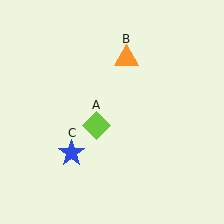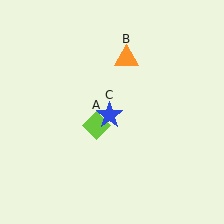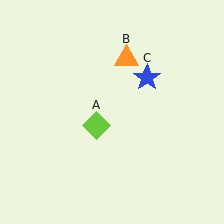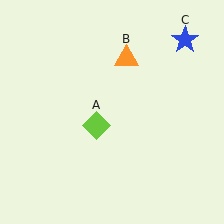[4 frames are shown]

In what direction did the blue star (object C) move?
The blue star (object C) moved up and to the right.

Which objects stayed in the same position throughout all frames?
Lime diamond (object A) and orange triangle (object B) remained stationary.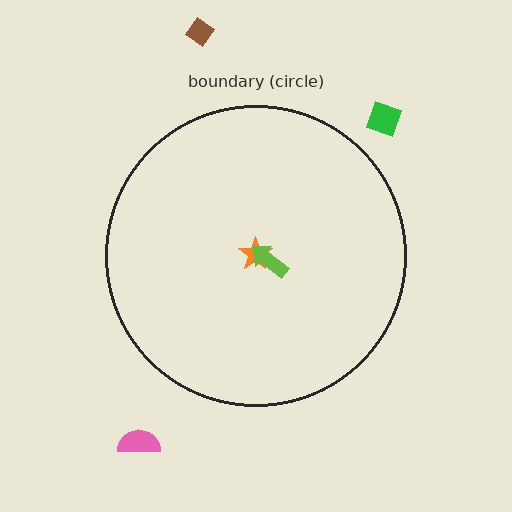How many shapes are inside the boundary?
2 inside, 3 outside.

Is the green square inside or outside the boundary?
Outside.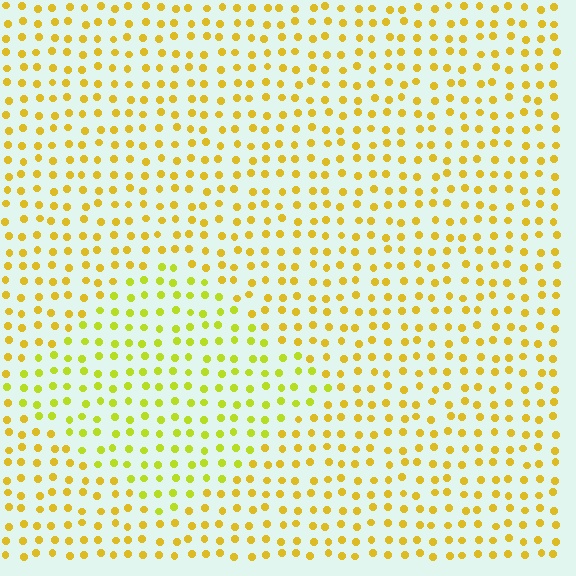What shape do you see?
I see a diamond.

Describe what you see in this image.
The image is filled with small yellow elements in a uniform arrangement. A diamond-shaped region is visible where the elements are tinted to a slightly different hue, forming a subtle color boundary.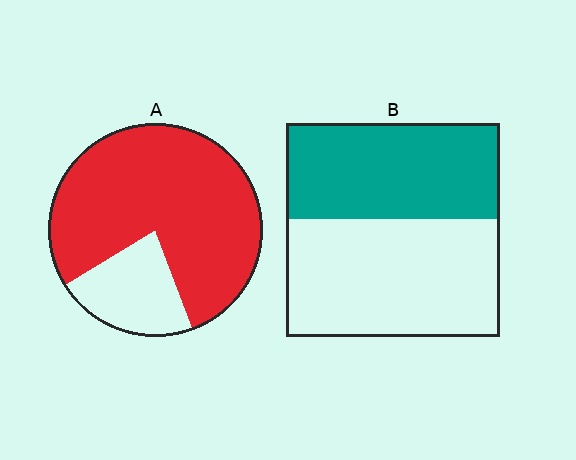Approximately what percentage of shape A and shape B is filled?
A is approximately 80% and B is approximately 45%.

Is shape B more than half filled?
No.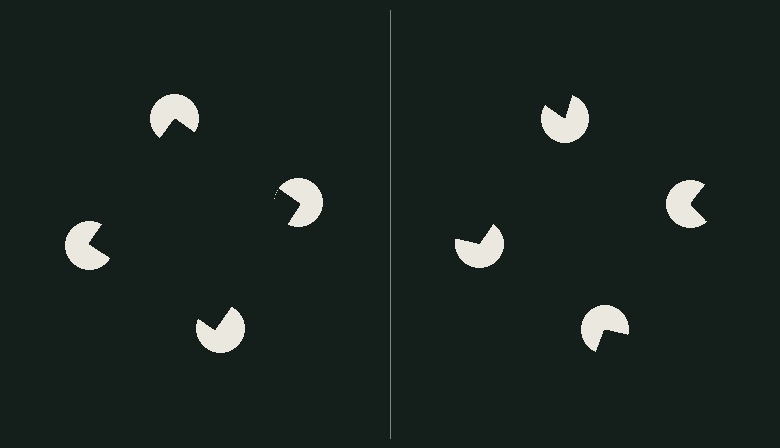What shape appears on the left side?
An illusory square.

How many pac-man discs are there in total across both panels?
8 — 4 on each side.